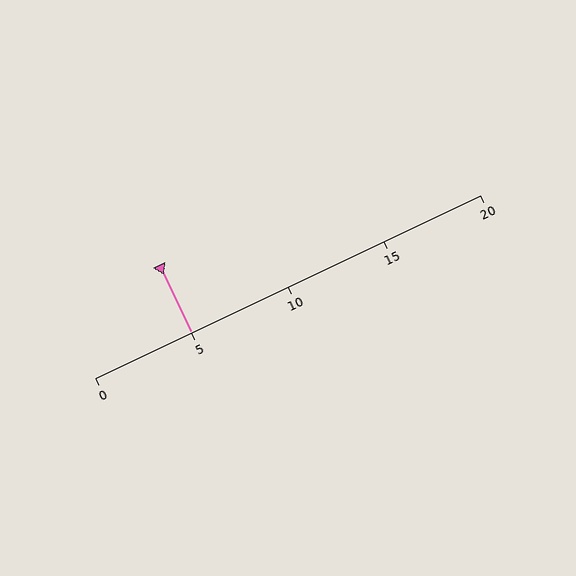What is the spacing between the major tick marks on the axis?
The major ticks are spaced 5 apart.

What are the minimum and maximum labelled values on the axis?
The axis runs from 0 to 20.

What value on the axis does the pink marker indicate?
The marker indicates approximately 5.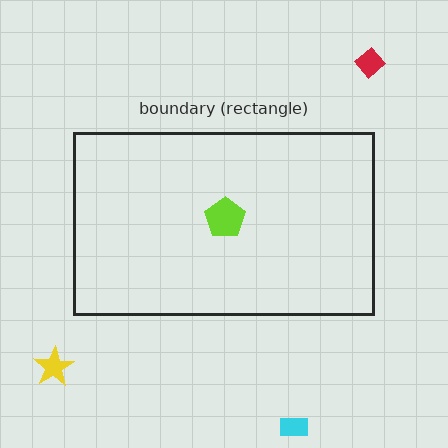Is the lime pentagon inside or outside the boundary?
Inside.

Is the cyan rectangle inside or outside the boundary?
Outside.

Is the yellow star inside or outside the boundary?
Outside.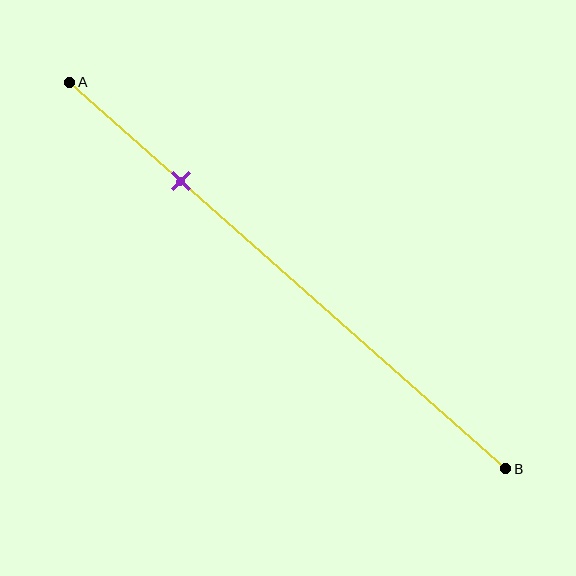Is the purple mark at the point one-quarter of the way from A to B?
Yes, the mark is approximately at the one-quarter point.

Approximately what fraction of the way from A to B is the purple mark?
The purple mark is approximately 25% of the way from A to B.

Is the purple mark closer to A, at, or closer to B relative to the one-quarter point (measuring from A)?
The purple mark is approximately at the one-quarter point of segment AB.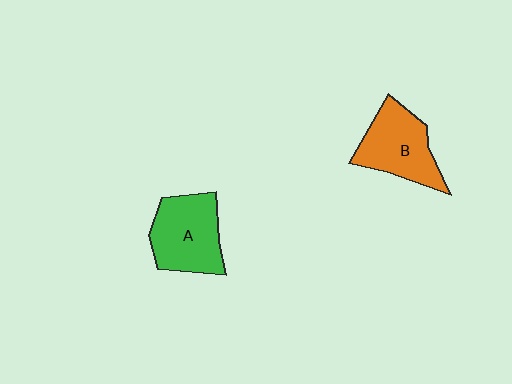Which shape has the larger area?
Shape A (green).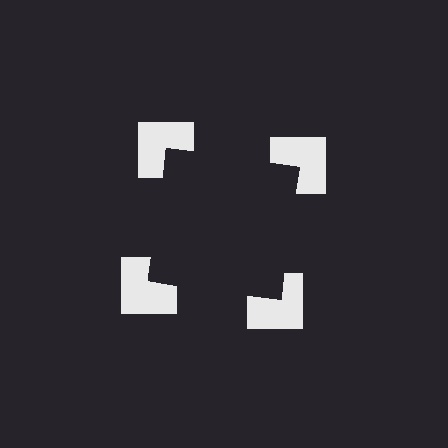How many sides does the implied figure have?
4 sides.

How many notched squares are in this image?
There are 4 — one at each vertex of the illusory square.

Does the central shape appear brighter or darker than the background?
It typically appears slightly darker than the background, even though no actual brightness change is drawn.